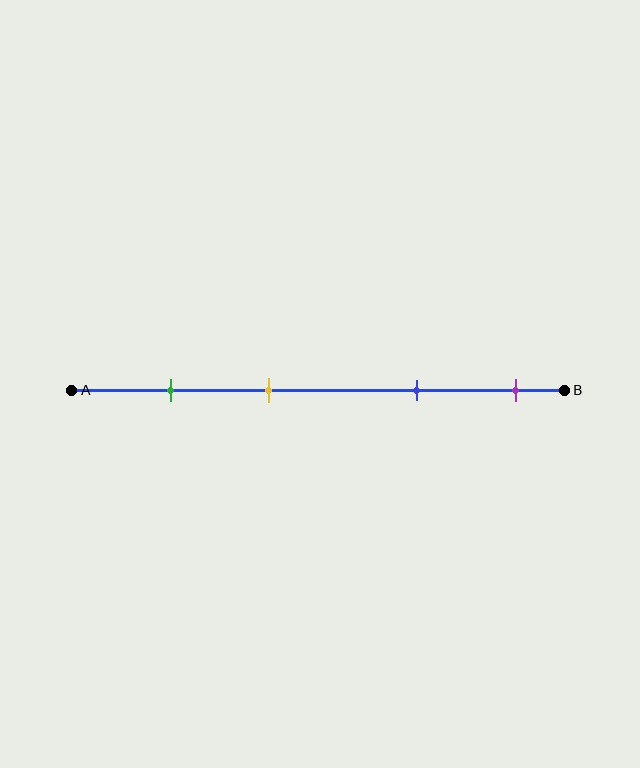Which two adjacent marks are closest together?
The green and yellow marks are the closest adjacent pair.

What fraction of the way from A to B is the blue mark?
The blue mark is approximately 70% (0.7) of the way from A to B.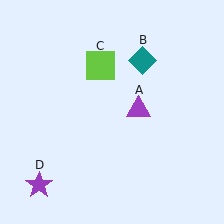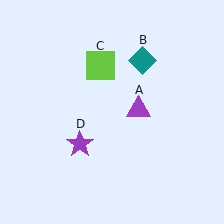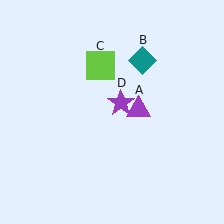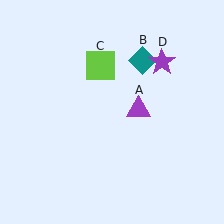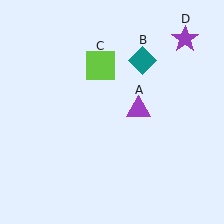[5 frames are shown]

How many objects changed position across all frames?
1 object changed position: purple star (object D).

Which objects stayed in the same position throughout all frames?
Purple triangle (object A) and teal diamond (object B) and lime square (object C) remained stationary.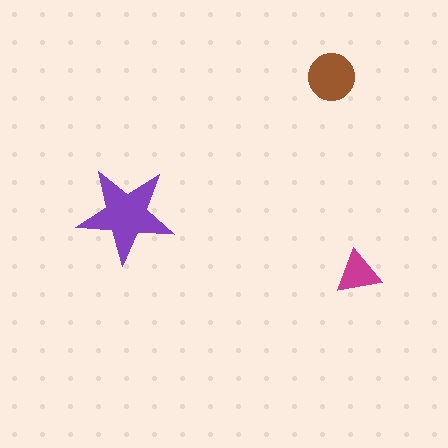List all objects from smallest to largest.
The magenta triangle, the brown circle, the purple star.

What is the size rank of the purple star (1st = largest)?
1st.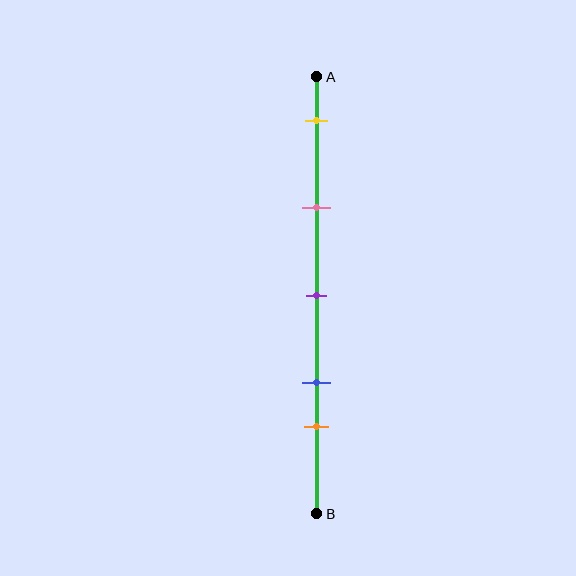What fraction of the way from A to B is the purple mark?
The purple mark is approximately 50% (0.5) of the way from A to B.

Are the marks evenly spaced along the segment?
No, the marks are not evenly spaced.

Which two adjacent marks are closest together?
The blue and orange marks are the closest adjacent pair.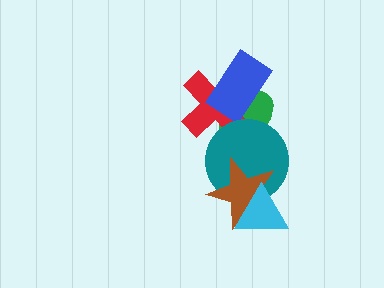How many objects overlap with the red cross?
3 objects overlap with the red cross.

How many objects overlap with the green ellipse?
3 objects overlap with the green ellipse.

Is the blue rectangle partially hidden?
No, no other shape covers it.